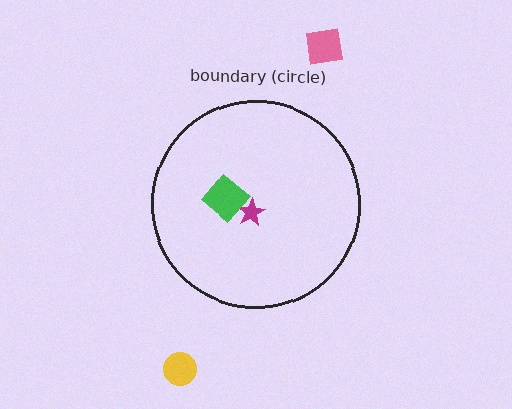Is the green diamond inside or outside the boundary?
Inside.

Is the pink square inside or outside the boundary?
Outside.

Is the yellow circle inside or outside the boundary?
Outside.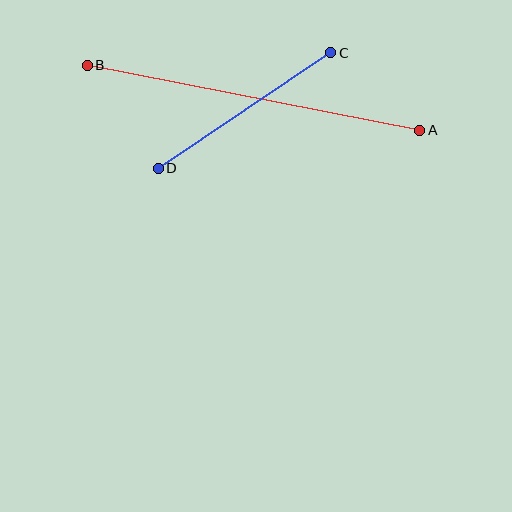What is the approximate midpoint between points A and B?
The midpoint is at approximately (254, 98) pixels.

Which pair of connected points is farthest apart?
Points A and B are farthest apart.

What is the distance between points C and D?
The distance is approximately 208 pixels.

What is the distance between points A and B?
The distance is approximately 338 pixels.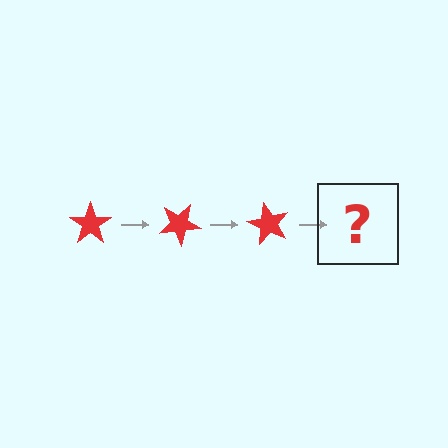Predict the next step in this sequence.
The next step is a red star rotated 90 degrees.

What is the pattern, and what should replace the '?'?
The pattern is that the star rotates 30 degrees each step. The '?' should be a red star rotated 90 degrees.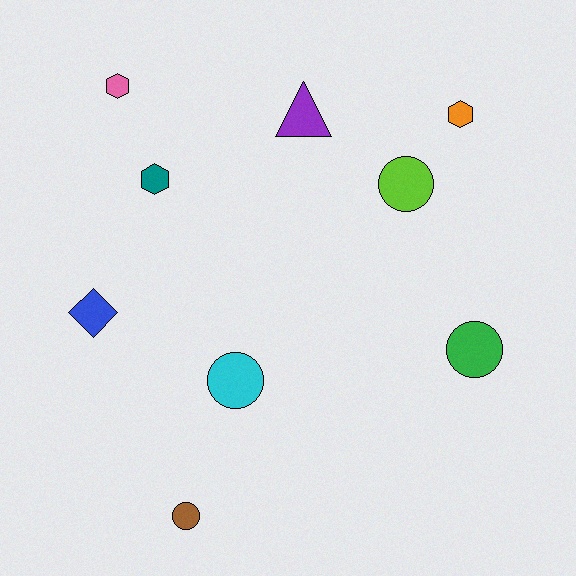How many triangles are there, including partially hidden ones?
There is 1 triangle.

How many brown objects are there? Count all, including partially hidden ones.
There is 1 brown object.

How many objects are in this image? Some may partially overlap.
There are 9 objects.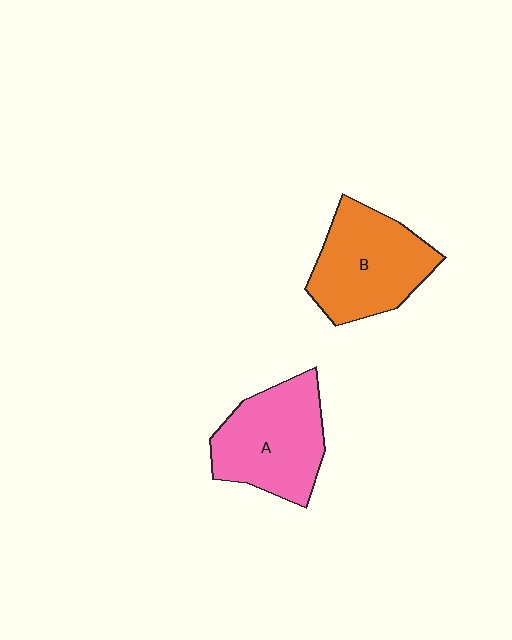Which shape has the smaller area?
Shape A (pink).